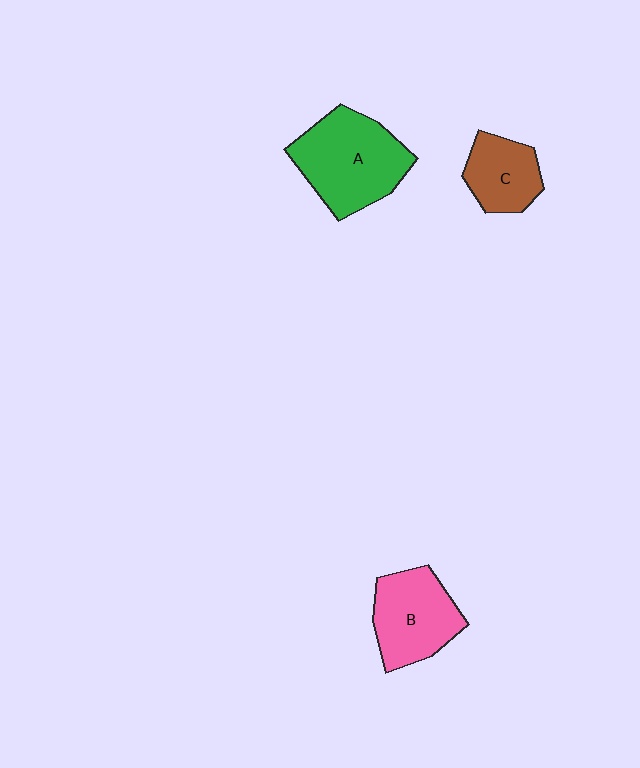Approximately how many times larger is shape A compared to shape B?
Approximately 1.3 times.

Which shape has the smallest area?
Shape C (brown).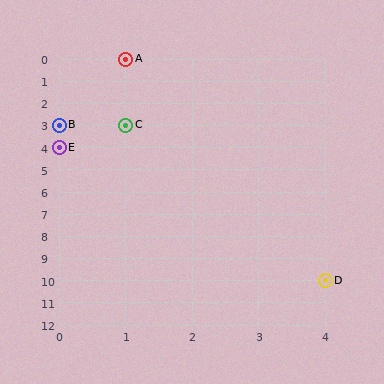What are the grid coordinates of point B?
Point B is at grid coordinates (0, 3).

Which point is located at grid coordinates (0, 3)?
Point B is at (0, 3).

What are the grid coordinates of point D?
Point D is at grid coordinates (4, 10).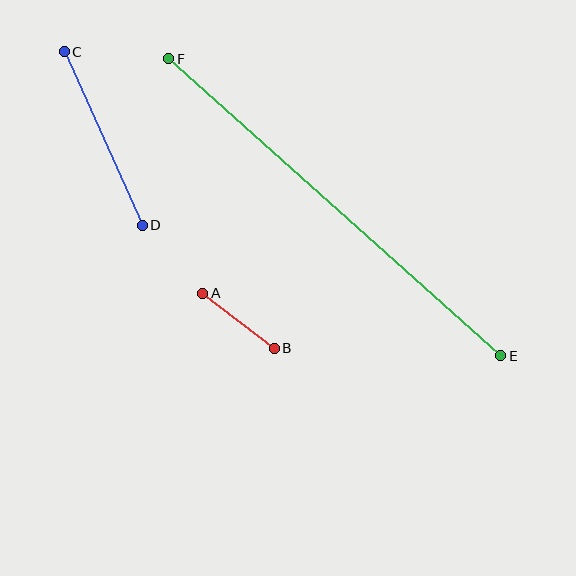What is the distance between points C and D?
The distance is approximately 191 pixels.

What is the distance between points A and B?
The distance is approximately 90 pixels.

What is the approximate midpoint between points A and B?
The midpoint is at approximately (238, 321) pixels.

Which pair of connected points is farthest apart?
Points E and F are farthest apart.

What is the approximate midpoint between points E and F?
The midpoint is at approximately (335, 207) pixels.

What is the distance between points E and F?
The distance is approximately 445 pixels.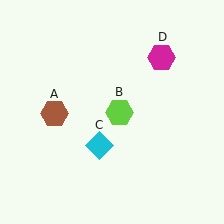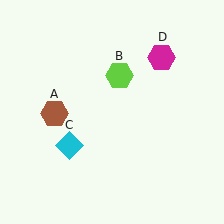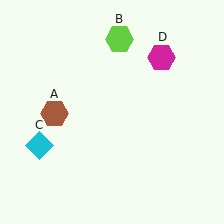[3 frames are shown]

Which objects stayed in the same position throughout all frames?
Brown hexagon (object A) and magenta hexagon (object D) remained stationary.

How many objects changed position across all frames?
2 objects changed position: lime hexagon (object B), cyan diamond (object C).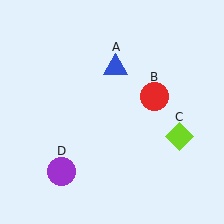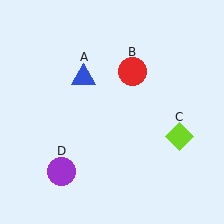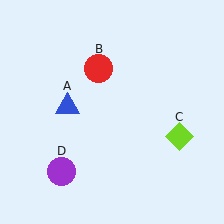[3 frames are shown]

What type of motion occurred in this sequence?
The blue triangle (object A), red circle (object B) rotated counterclockwise around the center of the scene.